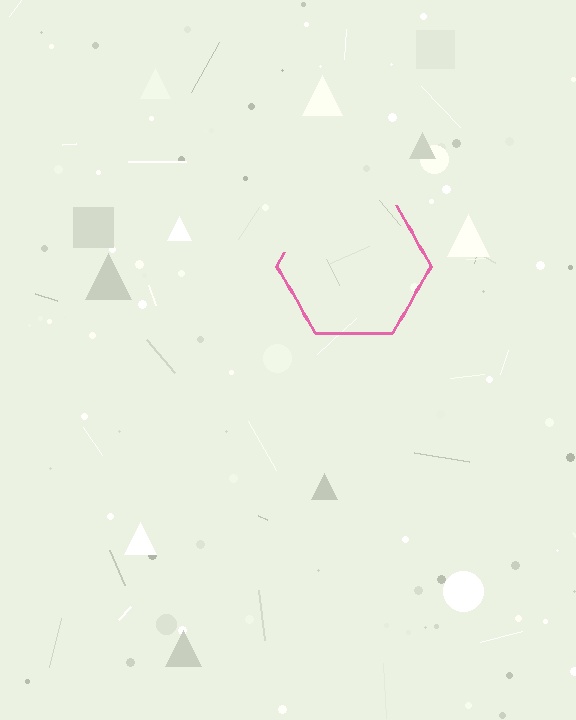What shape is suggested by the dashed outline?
The dashed outline suggests a hexagon.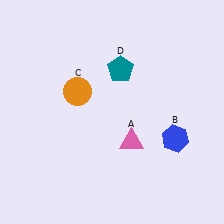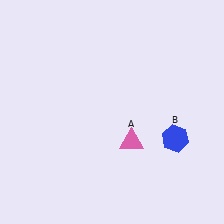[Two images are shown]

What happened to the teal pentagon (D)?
The teal pentagon (D) was removed in Image 2. It was in the top-right area of Image 1.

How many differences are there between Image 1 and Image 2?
There are 2 differences between the two images.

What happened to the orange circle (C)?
The orange circle (C) was removed in Image 2. It was in the top-left area of Image 1.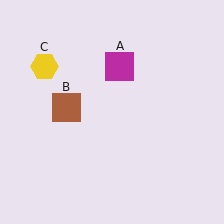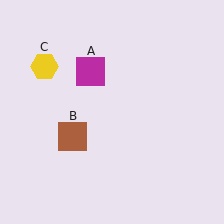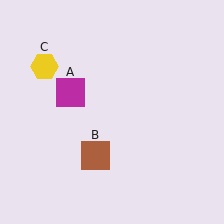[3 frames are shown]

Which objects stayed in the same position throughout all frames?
Yellow hexagon (object C) remained stationary.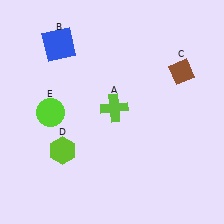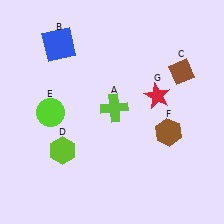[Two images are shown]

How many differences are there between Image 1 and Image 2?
There are 2 differences between the two images.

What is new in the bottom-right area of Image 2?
A brown hexagon (F) was added in the bottom-right area of Image 2.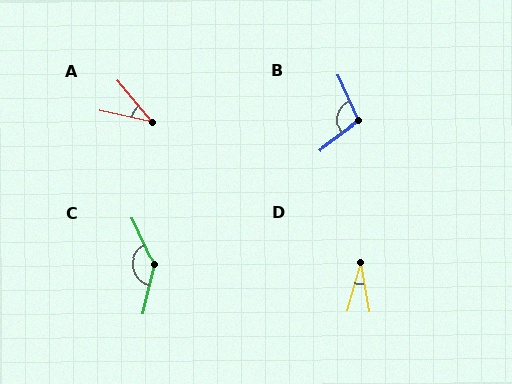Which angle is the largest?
C, at approximately 142 degrees.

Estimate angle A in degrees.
Approximately 37 degrees.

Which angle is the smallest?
D, at approximately 25 degrees.